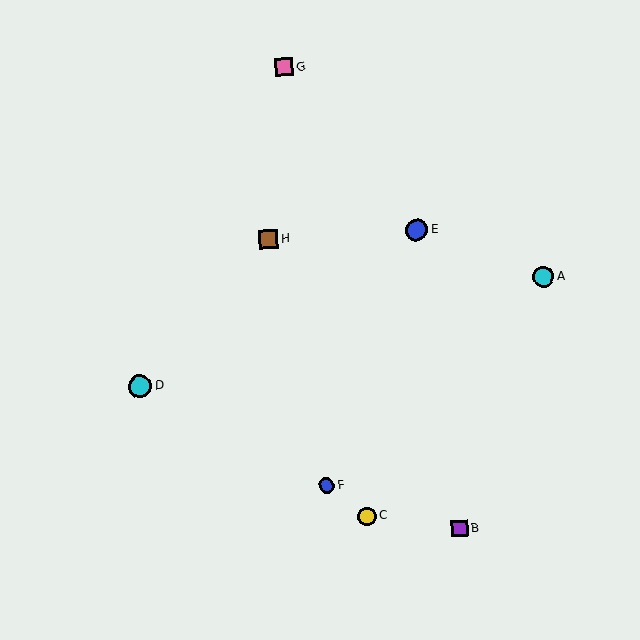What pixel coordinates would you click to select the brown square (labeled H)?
Click at (268, 239) to select the brown square H.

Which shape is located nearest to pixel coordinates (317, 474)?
The blue circle (labeled F) at (327, 485) is nearest to that location.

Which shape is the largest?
The cyan circle (labeled D) is the largest.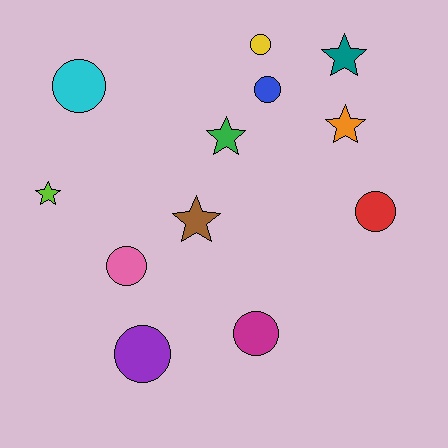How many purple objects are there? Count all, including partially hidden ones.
There is 1 purple object.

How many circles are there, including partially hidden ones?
There are 7 circles.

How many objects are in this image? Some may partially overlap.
There are 12 objects.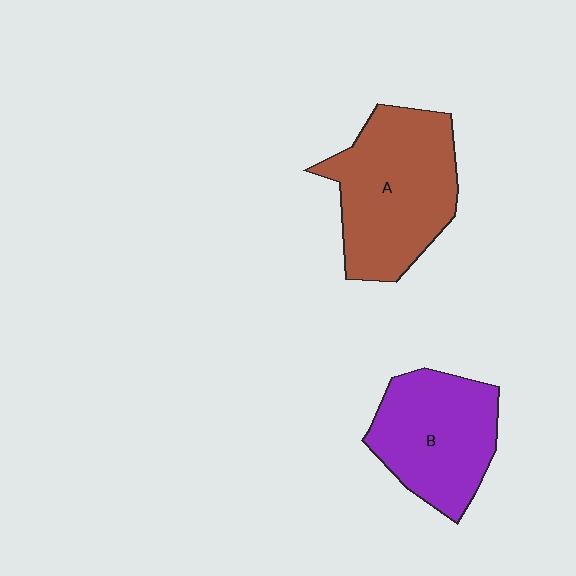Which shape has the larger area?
Shape A (brown).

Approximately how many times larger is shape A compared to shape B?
Approximately 1.2 times.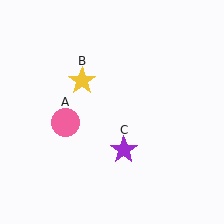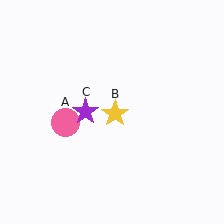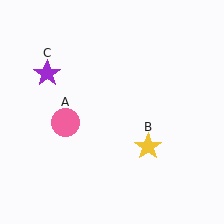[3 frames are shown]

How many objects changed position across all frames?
2 objects changed position: yellow star (object B), purple star (object C).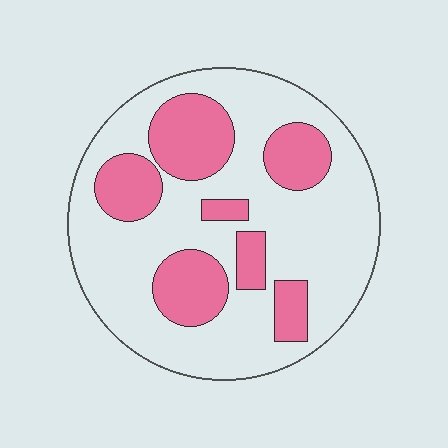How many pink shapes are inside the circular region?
7.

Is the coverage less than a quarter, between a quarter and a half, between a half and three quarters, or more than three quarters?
Between a quarter and a half.